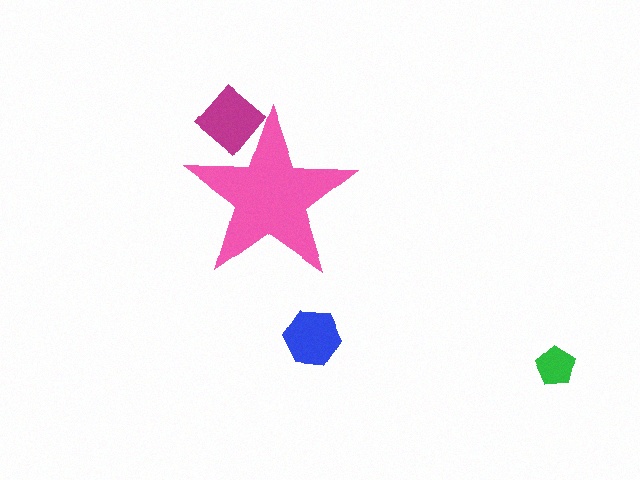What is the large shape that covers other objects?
A pink star.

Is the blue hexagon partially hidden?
No, the blue hexagon is fully visible.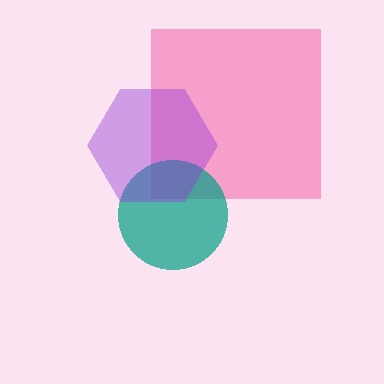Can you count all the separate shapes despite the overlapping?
Yes, there are 3 separate shapes.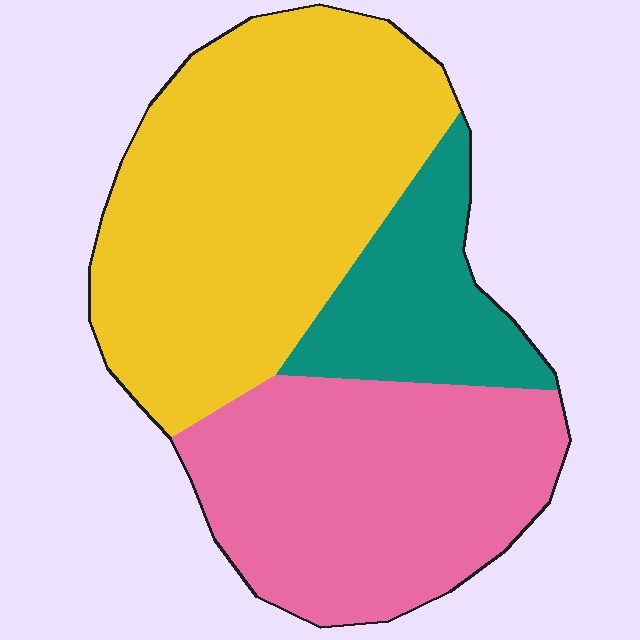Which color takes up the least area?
Teal, at roughly 15%.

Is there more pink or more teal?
Pink.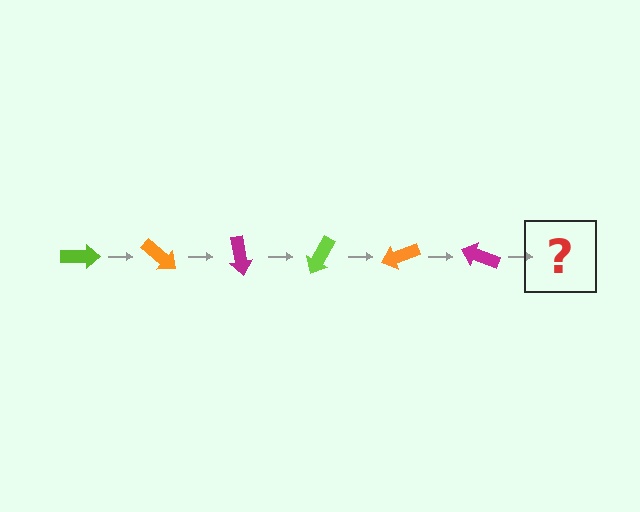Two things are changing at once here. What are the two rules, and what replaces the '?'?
The two rules are that it rotates 40 degrees each step and the color cycles through lime, orange, and magenta. The '?' should be a lime arrow, rotated 240 degrees from the start.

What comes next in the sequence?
The next element should be a lime arrow, rotated 240 degrees from the start.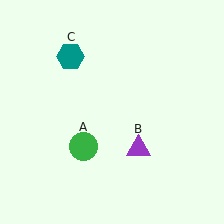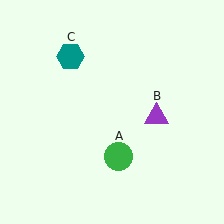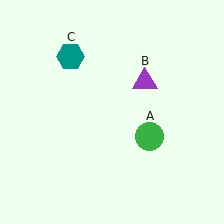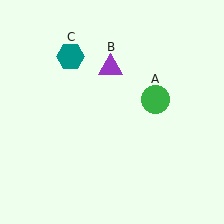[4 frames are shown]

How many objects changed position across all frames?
2 objects changed position: green circle (object A), purple triangle (object B).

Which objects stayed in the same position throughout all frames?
Teal hexagon (object C) remained stationary.